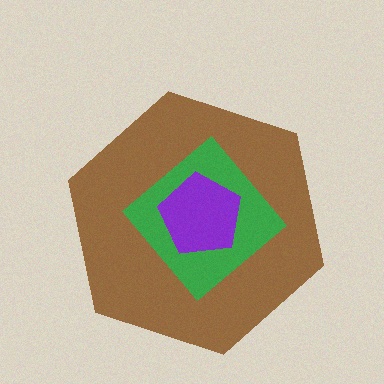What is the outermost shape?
The brown hexagon.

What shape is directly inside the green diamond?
The purple pentagon.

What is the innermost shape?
The purple pentagon.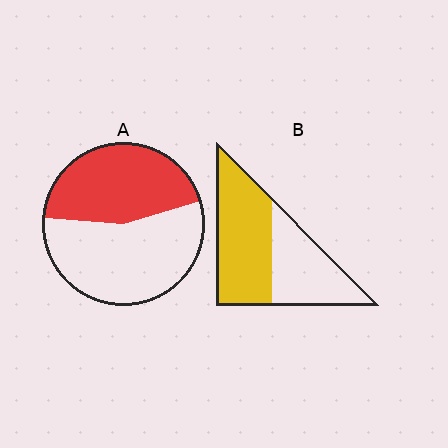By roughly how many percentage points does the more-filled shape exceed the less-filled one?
By roughly 15 percentage points (B over A).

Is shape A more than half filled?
No.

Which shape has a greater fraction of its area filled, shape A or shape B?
Shape B.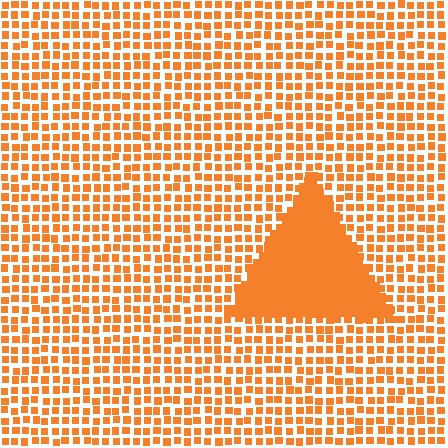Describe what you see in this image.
The image contains small orange elements arranged at two different densities. A triangle-shaped region is visible where the elements are more densely packed than the surrounding area.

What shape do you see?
I see a triangle.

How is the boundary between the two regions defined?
The boundary is defined by a change in element density (approximately 3.1x ratio). All elements are the same color, size, and shape.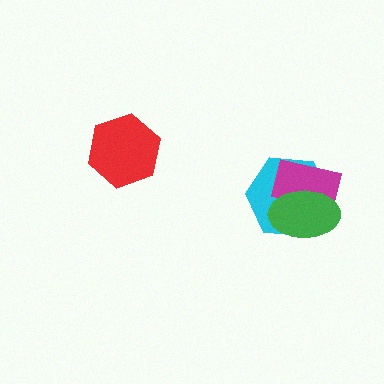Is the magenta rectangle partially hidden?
Yes, it is partially covered by another shape.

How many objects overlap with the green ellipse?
2 objects overlap with the green ellipse.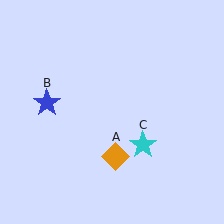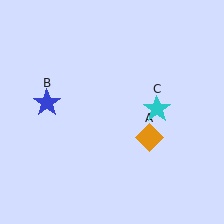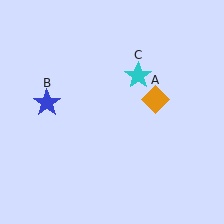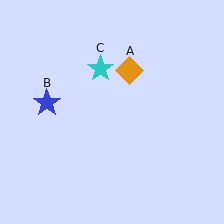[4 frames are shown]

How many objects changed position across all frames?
2 objects changed position: orange diamond (object A), cyan star (object C).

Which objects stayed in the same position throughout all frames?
Blue star (object B) remained stationary.